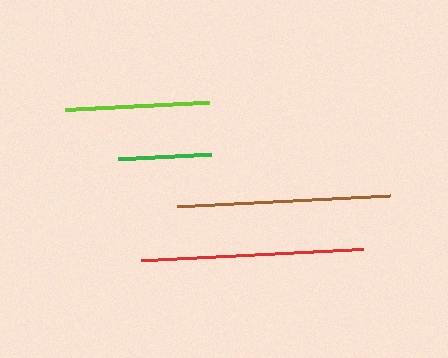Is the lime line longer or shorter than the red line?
The red line is longer than the lime line.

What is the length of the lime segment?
The lime segment is approximately 144 pixels long.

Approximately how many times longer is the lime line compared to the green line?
The lime line is approximately 1.5 times the length of the green line.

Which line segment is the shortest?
The green line is the shortest at approximately 93 pixels.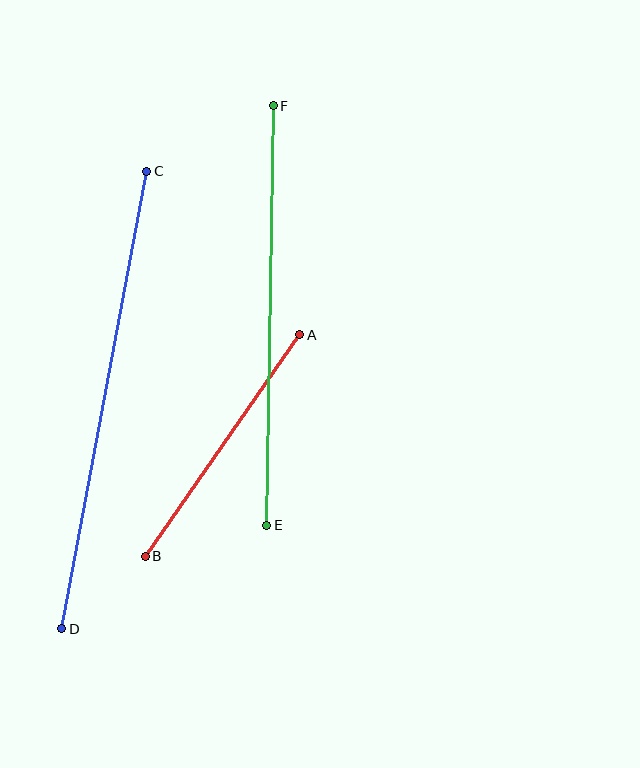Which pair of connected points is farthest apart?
Points C and D are farthest apart.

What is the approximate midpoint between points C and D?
The midpoint is at approximately (104, 400) pixels.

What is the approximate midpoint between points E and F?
The midpoint is at approximately (270, 316) pixels.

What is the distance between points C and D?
The distance is approximately 466 pixels.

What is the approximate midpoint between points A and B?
The midpoint is at approximately (223, 445) pixels.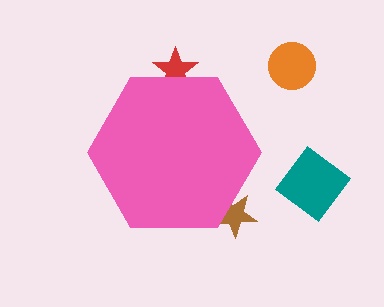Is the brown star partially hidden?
Yes, the brown star is partially hidden behind the pink hexagon.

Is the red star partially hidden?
Yes, the red star is partially hidden behind the pink hexagon.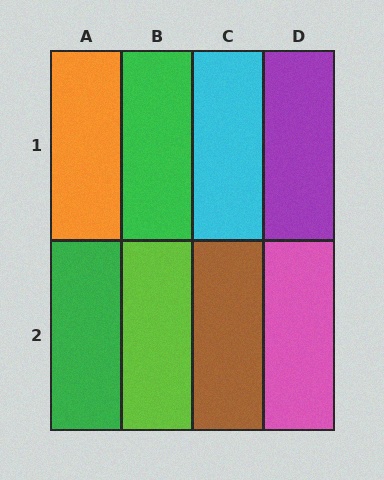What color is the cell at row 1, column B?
Green.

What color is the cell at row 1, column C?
Cyan.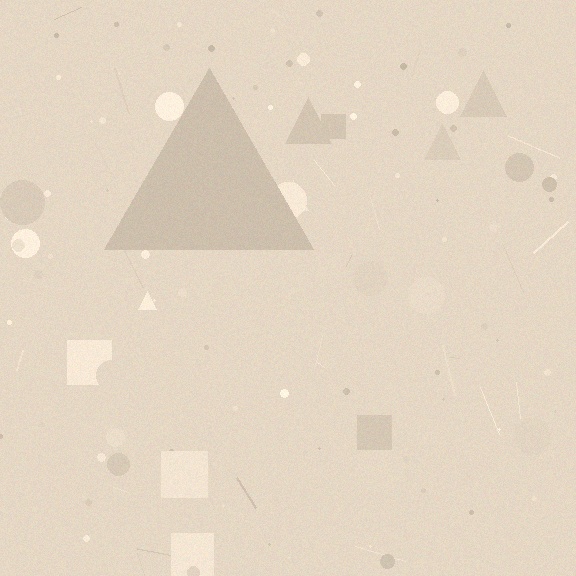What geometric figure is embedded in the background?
A triangle is embedded in the background.